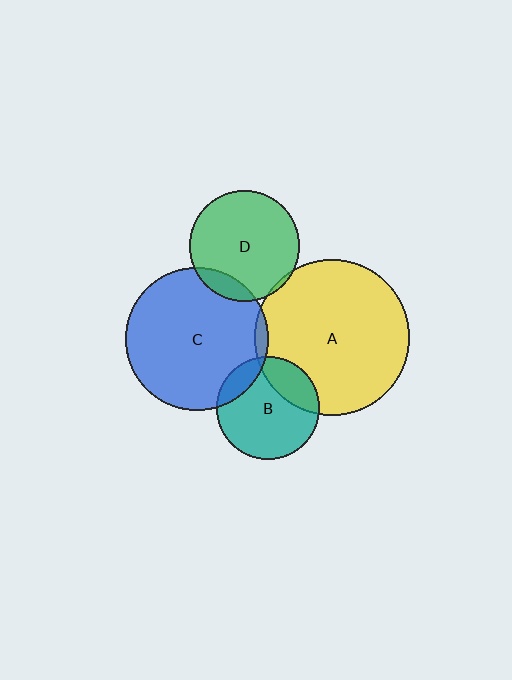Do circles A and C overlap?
Yes.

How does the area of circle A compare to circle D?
Approximately 2.0 times.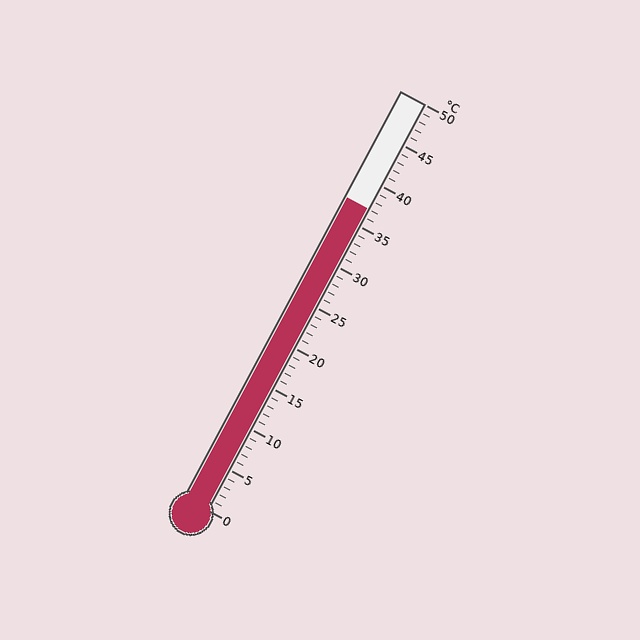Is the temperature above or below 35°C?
The temperature is above 35°C.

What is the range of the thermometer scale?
The thermometer scale ranges from 0°C to 50°C.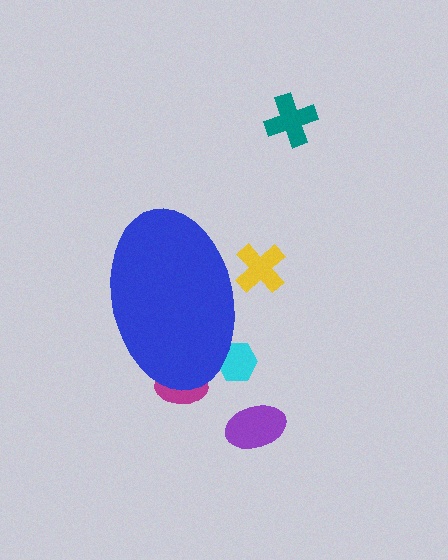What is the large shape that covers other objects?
A blue ellipse.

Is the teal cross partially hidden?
No, the teal cross is fully visible.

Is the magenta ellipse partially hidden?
Yes, the magenta ellipse is partially hidden behind the blue ellipse.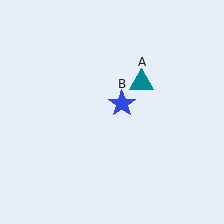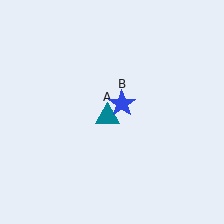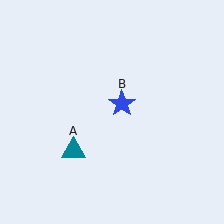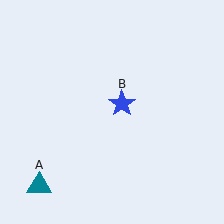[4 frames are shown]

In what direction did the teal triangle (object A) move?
The teal triangle (object A) moved down and to the left.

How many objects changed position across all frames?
1 object changed position: teal triangle (object A).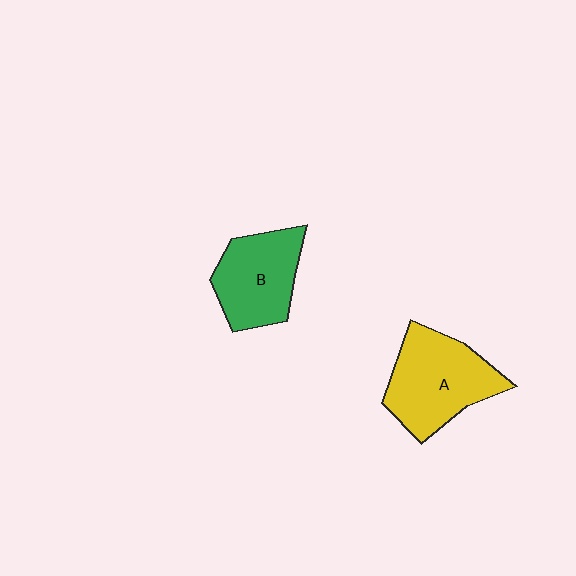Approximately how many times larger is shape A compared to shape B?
Approximately 1.2 times.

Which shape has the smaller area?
Shape B (green).